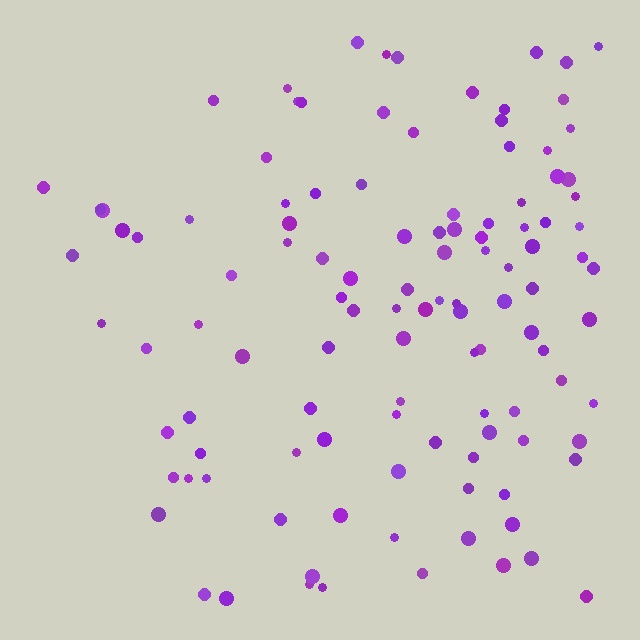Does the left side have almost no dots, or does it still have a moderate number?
Still a moderate number, just noticeably fewer than the right.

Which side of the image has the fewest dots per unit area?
The left.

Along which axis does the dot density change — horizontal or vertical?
Horizontal.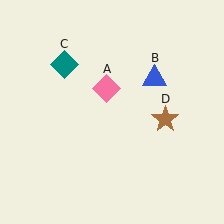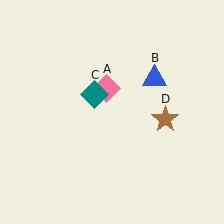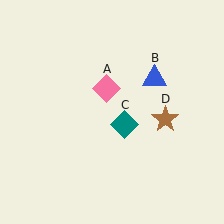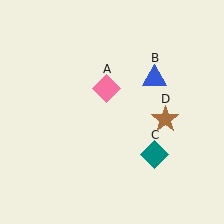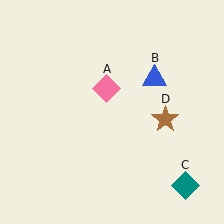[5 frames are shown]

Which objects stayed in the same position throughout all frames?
Pink diamond (object A) and blue triangle (object B) and brown star (object D) remained stationary.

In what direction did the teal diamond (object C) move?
The teal diamond (object C) moved down and to the right.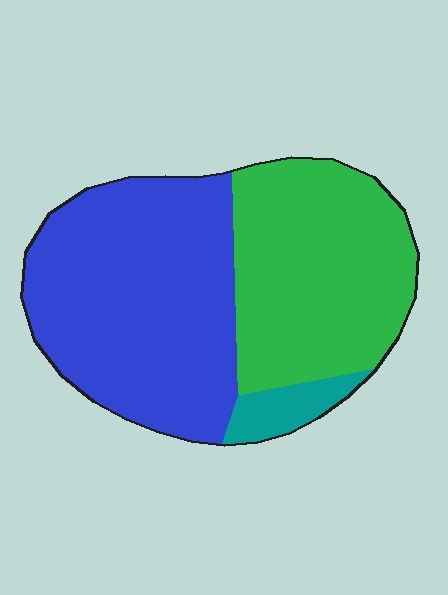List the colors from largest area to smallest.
From largest to smallest: blue, green, teal.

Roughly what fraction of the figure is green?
Green takes up about two fifths (2/5) of the figure.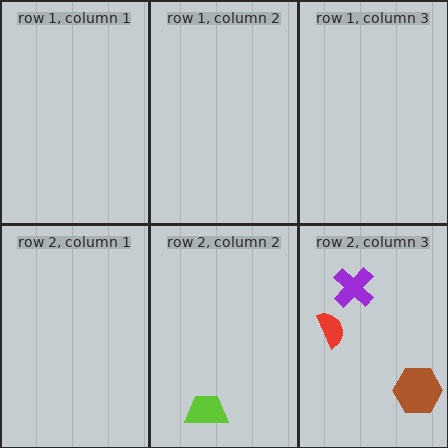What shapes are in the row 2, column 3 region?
The brown hexagon, the purple cross, the red semicircle.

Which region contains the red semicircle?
The row 2, column 3 region.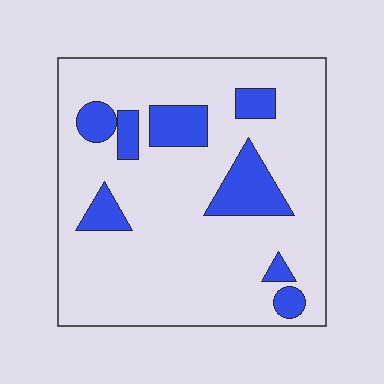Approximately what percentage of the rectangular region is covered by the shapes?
Approximately 20%.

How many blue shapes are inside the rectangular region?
8.